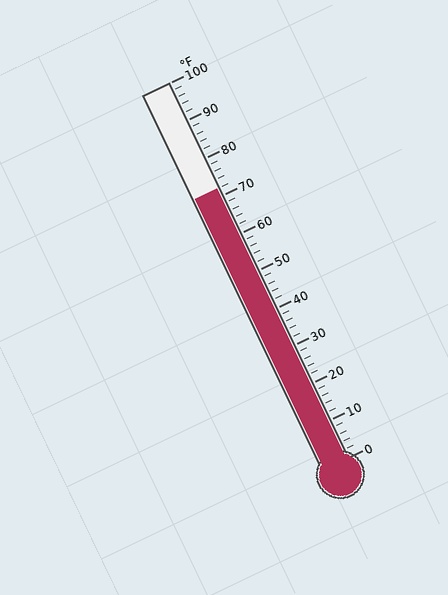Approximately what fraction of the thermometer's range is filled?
The thermometer is filled to approximately 70% of its range.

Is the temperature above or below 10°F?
The temperature is above 10°F.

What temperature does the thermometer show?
The thermometer shows approximately 72°F.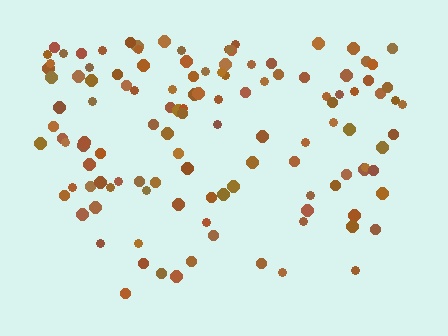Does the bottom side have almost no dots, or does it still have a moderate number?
Still a moderate number, just noticeably fewer than the top.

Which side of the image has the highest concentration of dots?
The top.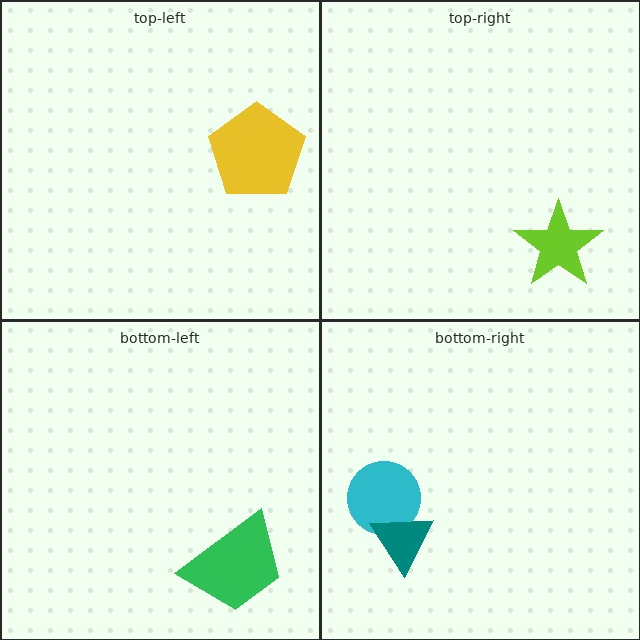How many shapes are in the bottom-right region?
2.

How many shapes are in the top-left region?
1.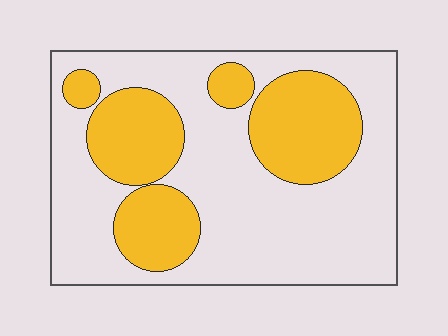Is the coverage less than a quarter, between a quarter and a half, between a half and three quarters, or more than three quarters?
Between a quarter and a half.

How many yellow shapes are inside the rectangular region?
5.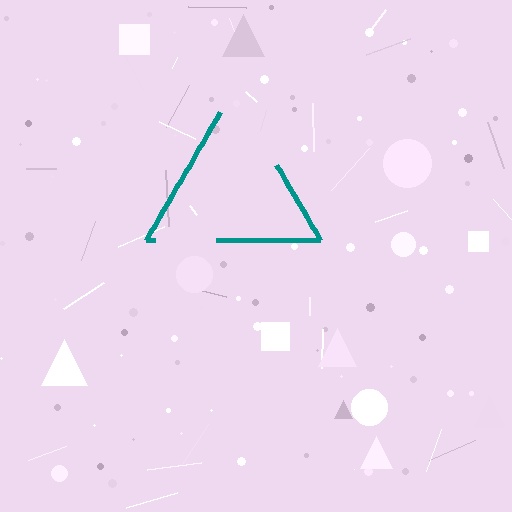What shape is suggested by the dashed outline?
The dashed outline suggests a triangle.